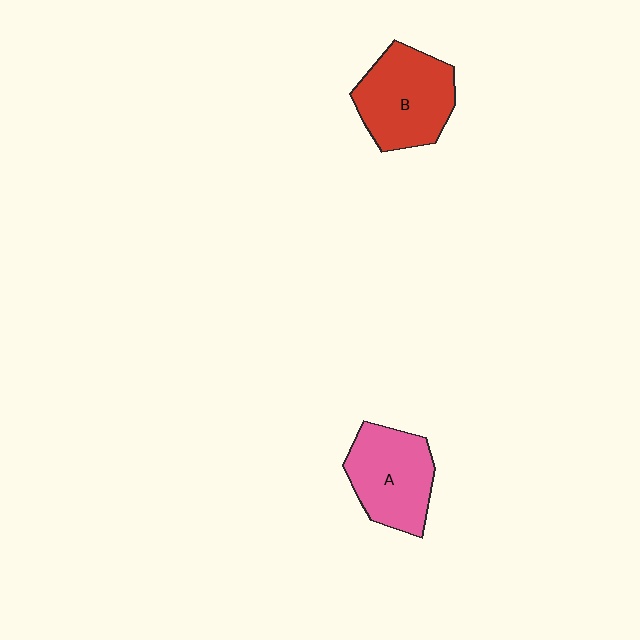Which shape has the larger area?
Shape B (red).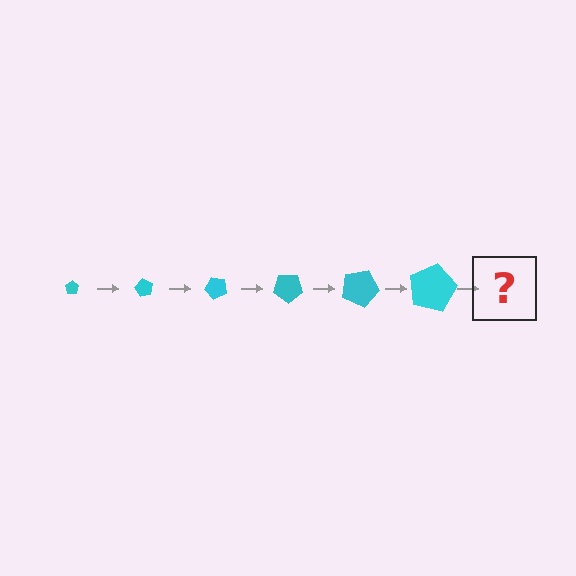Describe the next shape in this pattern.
It should be a pentagon, larger than the previous one and rotated 360 degrees from the start.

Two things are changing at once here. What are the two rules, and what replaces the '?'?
The two rules are that the pentagon grows larger each step and it rotates 60 degrees each step. The '?' should be a pentagon, larger than the previous one and rotated 360 degrees from the start.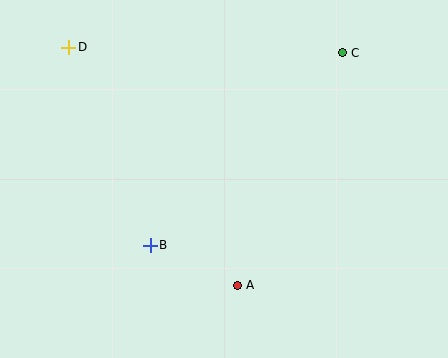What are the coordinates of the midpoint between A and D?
The midpoint between A and D is at (153, 166).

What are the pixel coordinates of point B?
Point B is at (150, 245).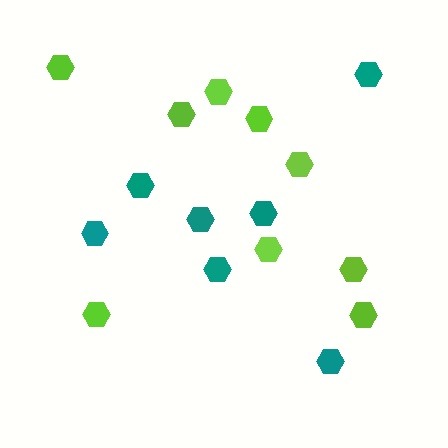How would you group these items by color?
There are 2 groups: one group of lime hexagons (9) and one group of teal hexagons (7).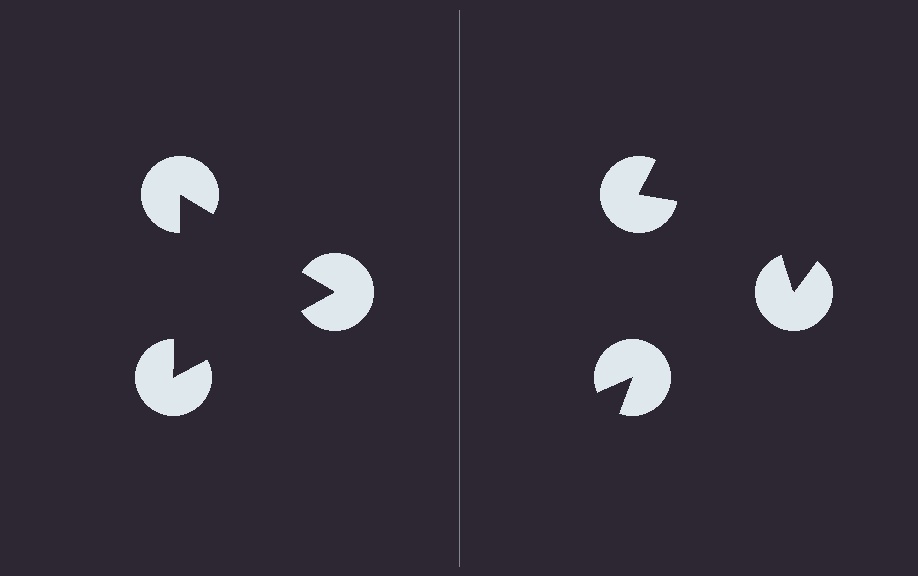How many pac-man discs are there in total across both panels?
6 — 3 on each side.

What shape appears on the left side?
An illusory triangle.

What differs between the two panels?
The pac-man discs are positioned identically on both sides; only the wedge orientations differ. On the left they align to a triangle; on the right they are misaligned.